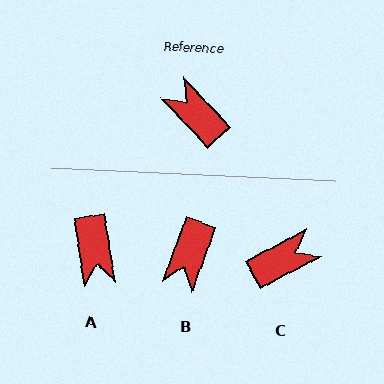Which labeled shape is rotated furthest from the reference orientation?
A, about 146 degrees away.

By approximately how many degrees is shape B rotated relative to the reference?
Approximately 117 degrees counter-clockwise.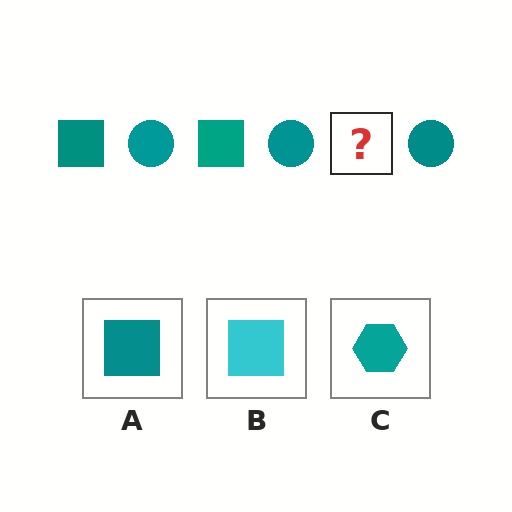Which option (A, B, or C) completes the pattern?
A.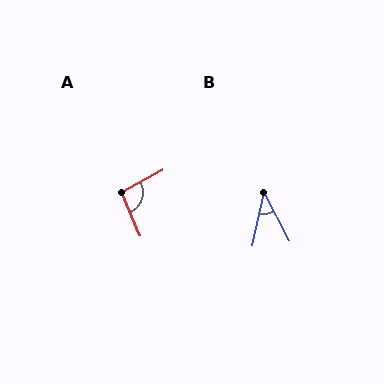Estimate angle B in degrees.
Approximately 40 degrees.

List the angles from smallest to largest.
B (40°), A (95°).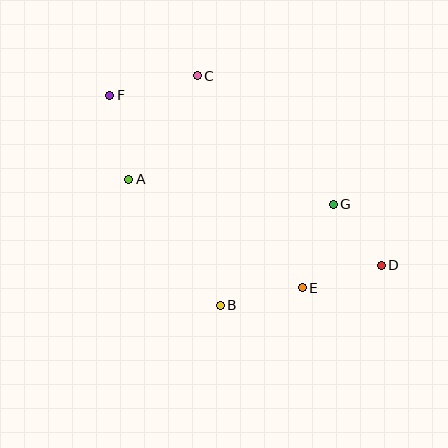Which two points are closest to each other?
Points D and G are closest to each other.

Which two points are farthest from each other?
Points D and F are farthest from each other.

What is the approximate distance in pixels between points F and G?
The distance between F and G is approximately 249 pixels.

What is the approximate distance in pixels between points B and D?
The distance between B and D is approximately 166 pixels.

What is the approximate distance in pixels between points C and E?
The distance between C and E is approximately 236 pixels.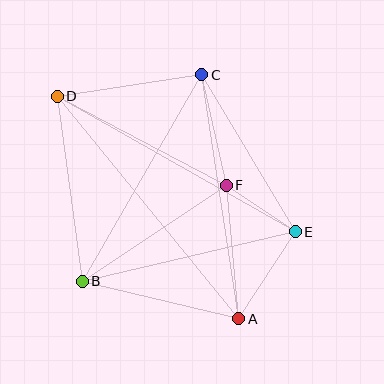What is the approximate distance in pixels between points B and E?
The distance between B and E is approximately 219 pixels.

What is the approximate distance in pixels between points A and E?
The distance between A and E is approximately 104 pixels.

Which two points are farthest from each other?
Points A and D are farthest from each other.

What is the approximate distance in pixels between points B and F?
The distance between B and F is approximately 173 pixels.